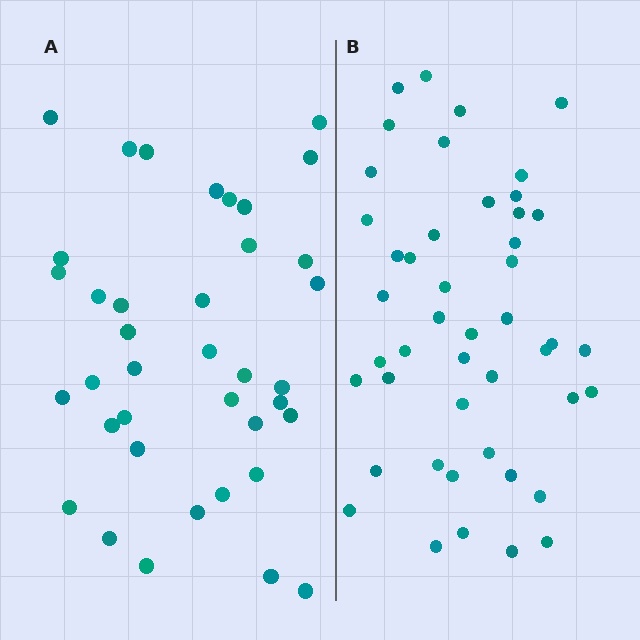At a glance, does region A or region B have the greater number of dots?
Region B (the right region) has more dots.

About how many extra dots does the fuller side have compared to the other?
Region B has roughly 8 or so more dots than region A.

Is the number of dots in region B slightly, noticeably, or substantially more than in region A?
Region B has only slightly more — the two regions are fairly close. The ratio is roughly 1.2 to 1.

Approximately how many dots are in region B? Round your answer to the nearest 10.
About 50 dots. (The exact count is 46, which rounds to 50.)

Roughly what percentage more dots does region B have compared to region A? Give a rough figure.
About 20% more.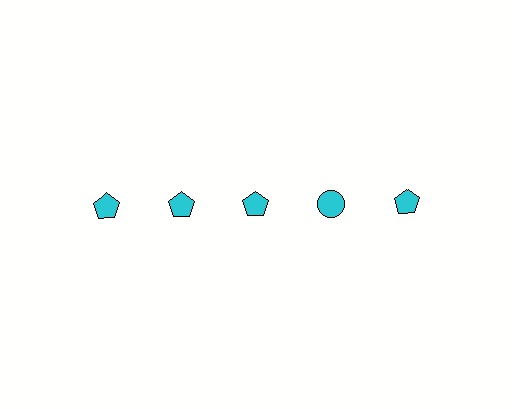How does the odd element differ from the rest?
It has a different shape: circle instead of pentagon.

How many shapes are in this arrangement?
There are 5 shapes arranged in a grid pattern.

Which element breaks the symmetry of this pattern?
The cyan circle in the top row, second from right column breaks the symmetry. All other shapes are cyan pentagons.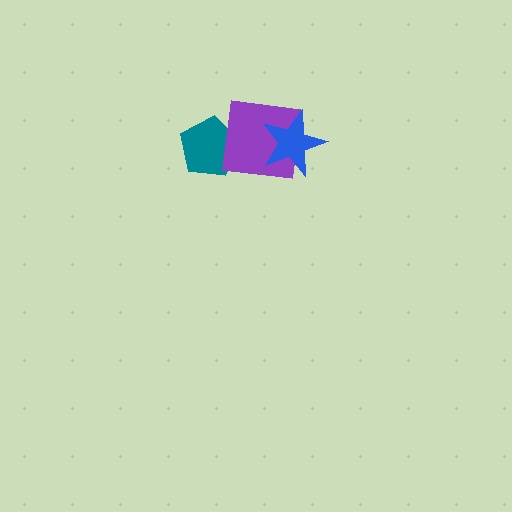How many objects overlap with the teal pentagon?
1 object overlaps with the teal pentagon.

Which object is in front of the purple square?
The blue star is in front of the purple square.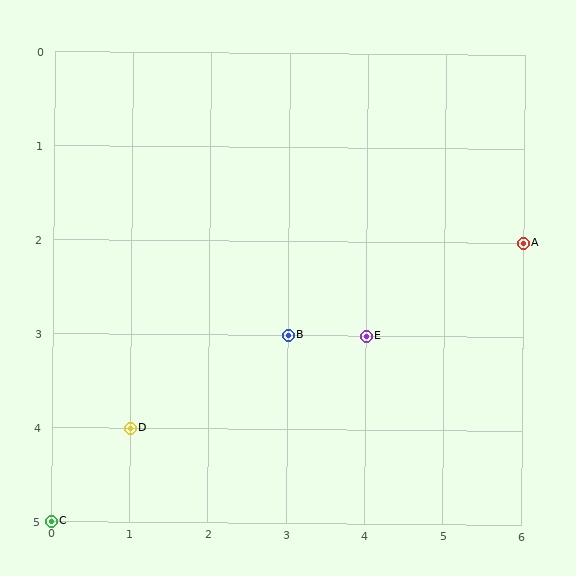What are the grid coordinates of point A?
Point A is at grid coordinates (6, 2).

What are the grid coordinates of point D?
Point D is at grid coordinates (1, 4).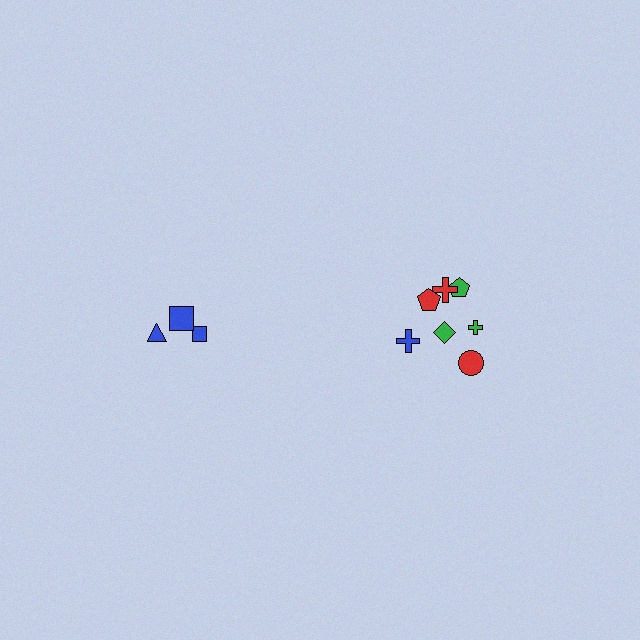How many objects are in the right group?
There are 7 objects.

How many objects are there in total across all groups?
There are 10 objects.